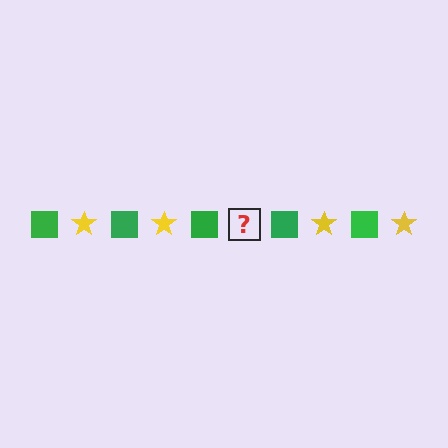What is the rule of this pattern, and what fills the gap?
The rule is that the pattern alternates between green square and yellow star. The gap should be filled with a yellow star.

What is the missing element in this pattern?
The missing element is a yellow star.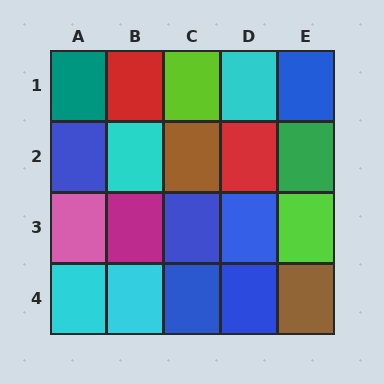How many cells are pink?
1 cell is pink.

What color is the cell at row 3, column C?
Blue.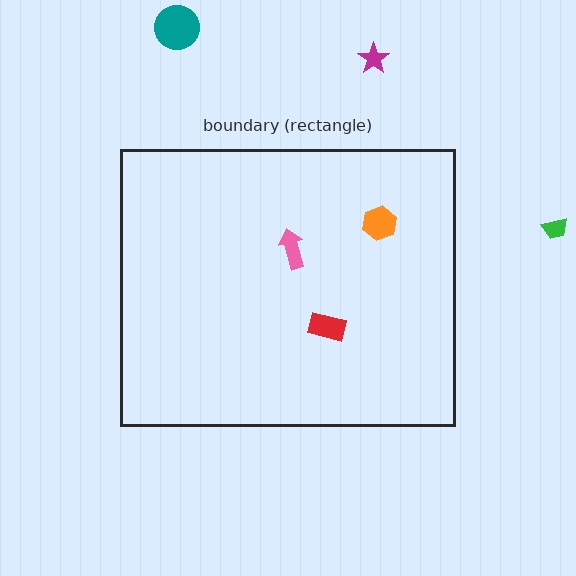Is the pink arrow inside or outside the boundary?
Inside.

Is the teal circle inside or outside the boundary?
Outside.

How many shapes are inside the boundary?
3 inside, 3 outside.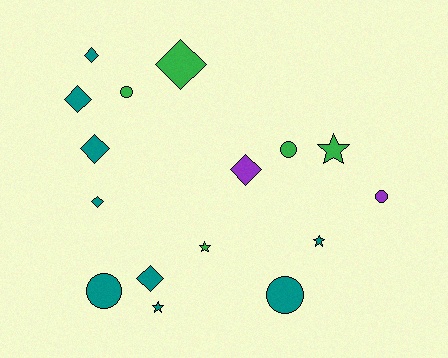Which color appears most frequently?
Teal, with 9 objects.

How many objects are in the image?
There are 16 objects.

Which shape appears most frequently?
Diamond, with 7 objects.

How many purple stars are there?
There are no purple stars.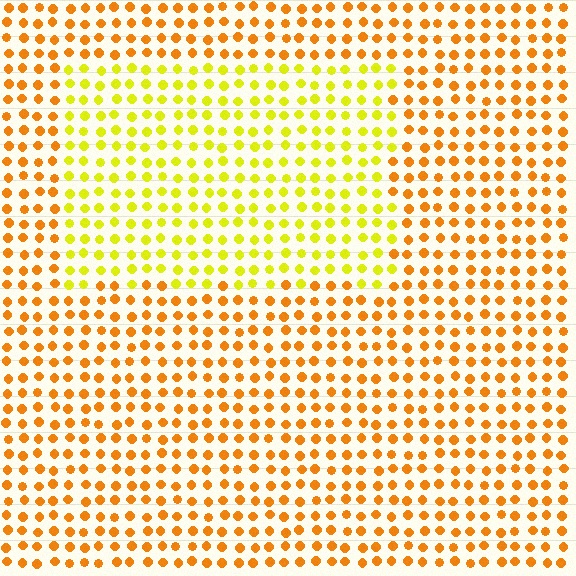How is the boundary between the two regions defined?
The boundary is defined purely by a slight shift in hue (about 34 degrees). Spacing, size, and orientation are identical on both sides.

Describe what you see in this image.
The image is filled with small orange elements in a uniform arrangement. A rectangle-shaped region is visible where the elements are tinted to a slightly different hue, forming a subtle color boundary.